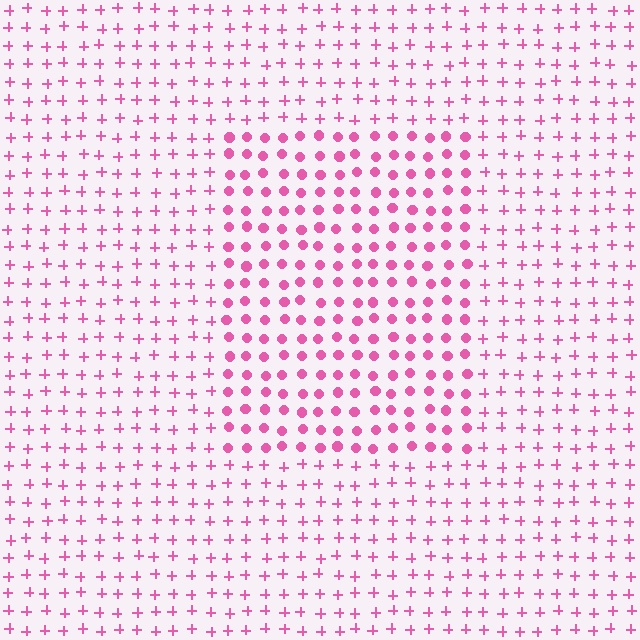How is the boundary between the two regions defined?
The boundary is defined by a change in element shape: circles inside vs. plus signs outside. All elements share the same color and spacing.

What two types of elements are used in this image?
The image uses circles inside the rectangle region and plus signs outside it.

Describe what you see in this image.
The image is filled with small pink elements arranged in a uniform grid. A rectangle-shaped region contains circles, while the surrounding area contains plus signs. The boundary is defined purely by the change in element shape.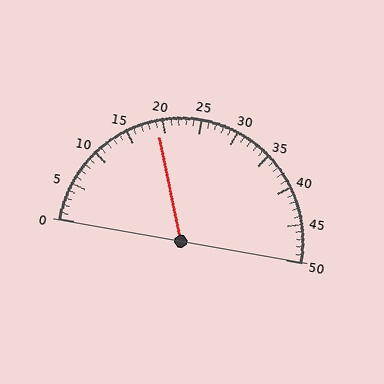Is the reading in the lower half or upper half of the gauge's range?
The reading is in the lower half of the range (0 to 50).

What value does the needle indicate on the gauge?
The needle indicates approximately 19.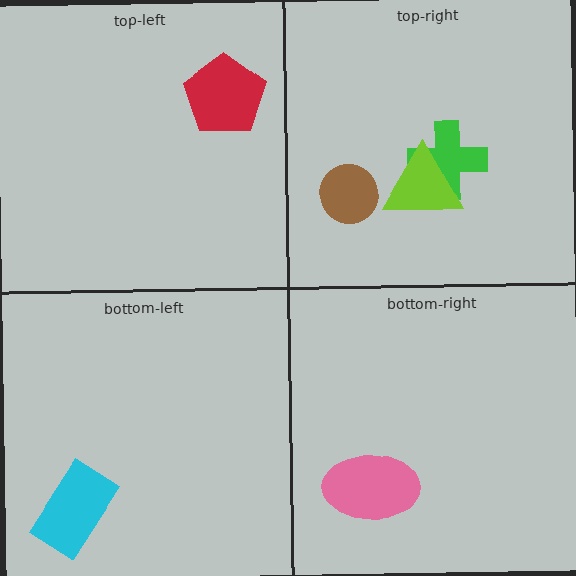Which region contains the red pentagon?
The top-left region.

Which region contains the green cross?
The top-right region.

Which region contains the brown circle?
The top-right region.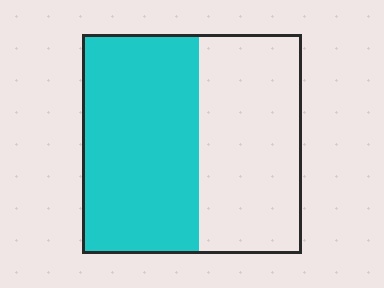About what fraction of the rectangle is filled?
About one half (1/2).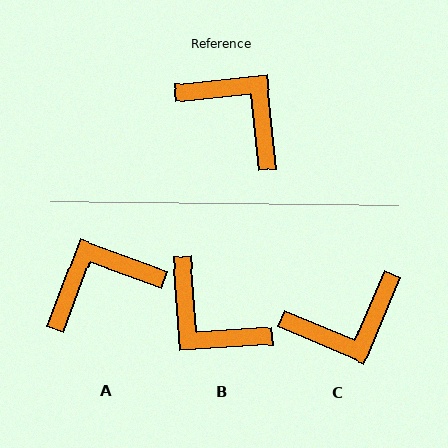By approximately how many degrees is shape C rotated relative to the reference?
Approximately 119 degrees clockwise.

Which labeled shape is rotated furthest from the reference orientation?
B, about 178 degrees away.